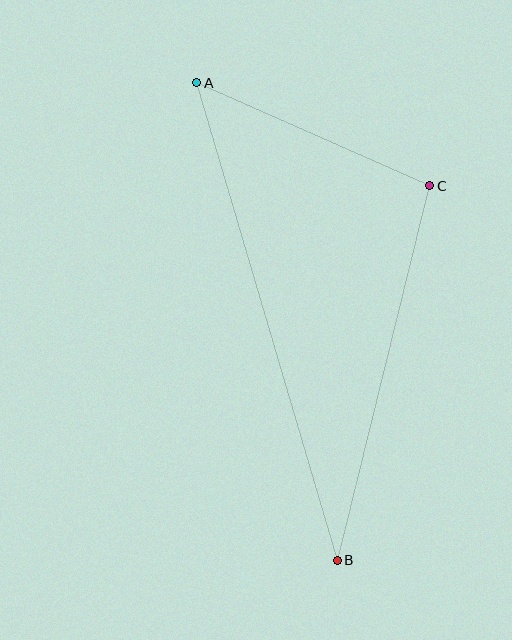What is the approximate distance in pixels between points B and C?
The distance between B and C is approximately 386 pixels.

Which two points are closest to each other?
Points A and C are closest to each other.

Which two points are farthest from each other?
Points A and B are farthest from each other.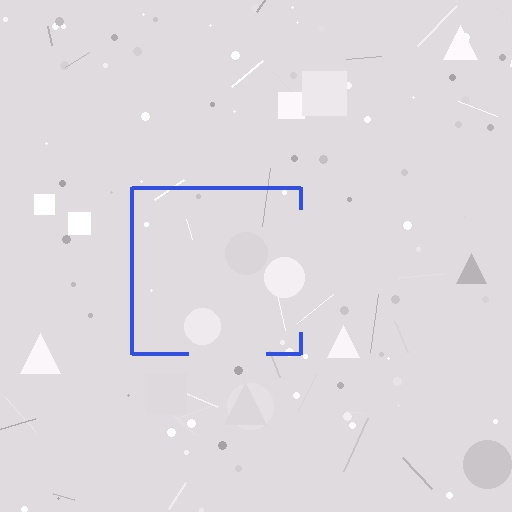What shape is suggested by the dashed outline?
The dashed outline suggests a square.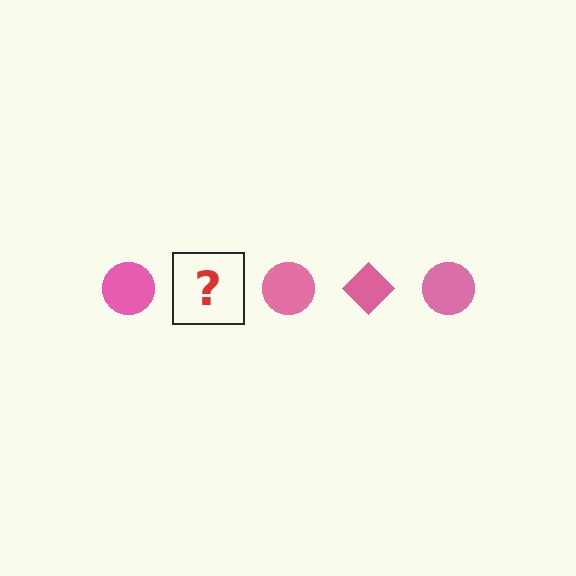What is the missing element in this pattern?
The missing element is a pink diamond.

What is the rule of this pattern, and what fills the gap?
The rule is that the pattern cycles through circle, diamond shapes in pink. The gap should be filled with a pink diamond.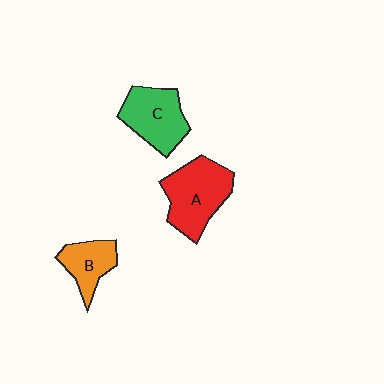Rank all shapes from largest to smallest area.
From largest to smallest: A (red), C (green), B (orange).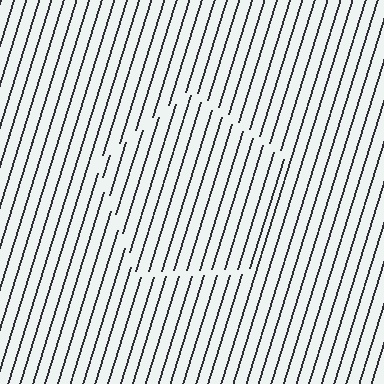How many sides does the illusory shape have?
5 sides — the line-ends trace a pentagon.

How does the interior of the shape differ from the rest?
The interior of the shape contains the same grating, shifted by half a period — the contour is defined by the phase discontinuity where line-ends from the inner and outer gratings abut.